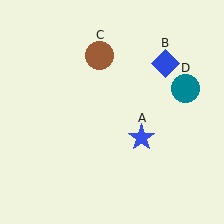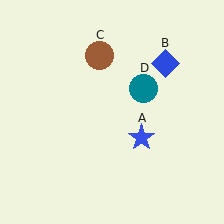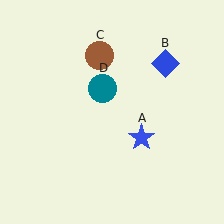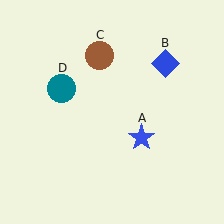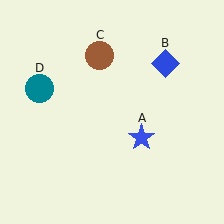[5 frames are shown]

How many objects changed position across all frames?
1 object changed position: teal circle (object D).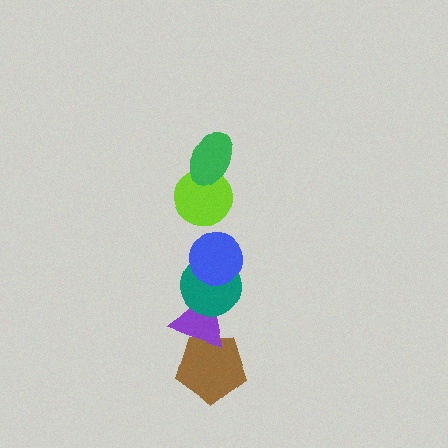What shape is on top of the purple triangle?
The teal circle is on top of the purple triangle.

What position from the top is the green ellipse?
The green ellipse is 1st from the top.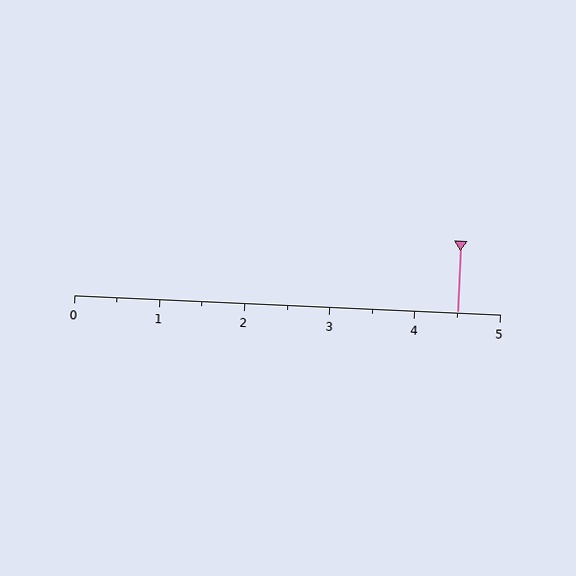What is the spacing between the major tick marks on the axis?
The major ticks are spaced 1 apart.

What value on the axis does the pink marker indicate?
The marker indicates approximately 4.5.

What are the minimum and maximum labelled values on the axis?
The axis runs from 0 to 5.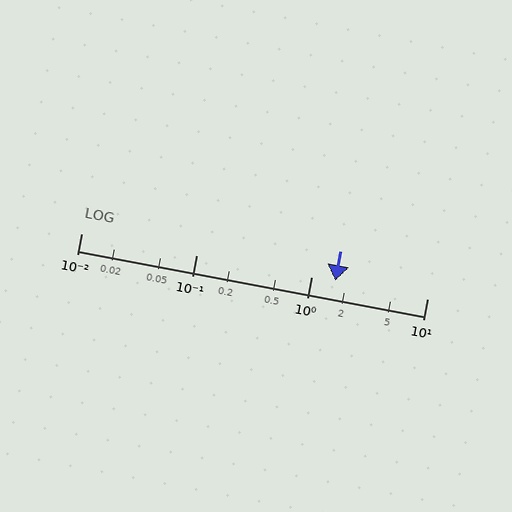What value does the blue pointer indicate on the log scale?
The pointer indicates approximately 1.6.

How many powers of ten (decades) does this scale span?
The scale spans 3 decades, from 0.01 to 10.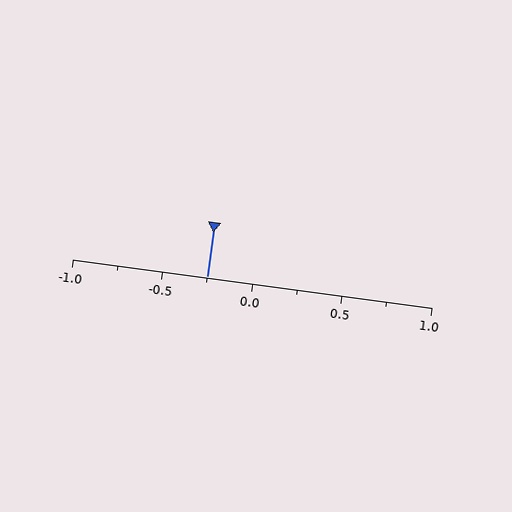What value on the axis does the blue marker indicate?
The marker indicates approximately -0.25.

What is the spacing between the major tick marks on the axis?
The major ticks are spaced 0.5 apart.